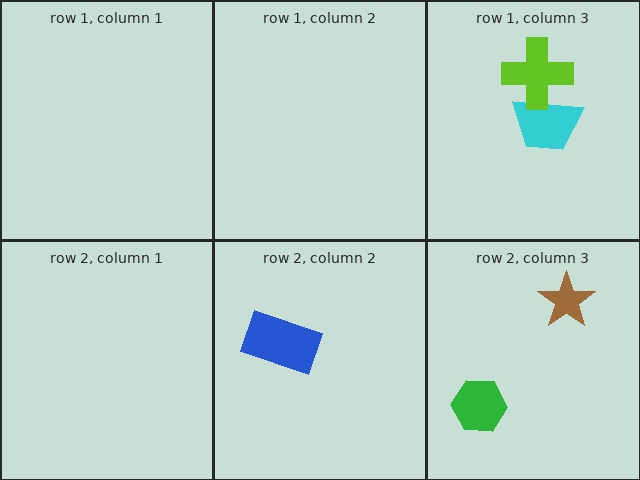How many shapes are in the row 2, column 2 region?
1.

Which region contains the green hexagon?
The row 2, column 3 region.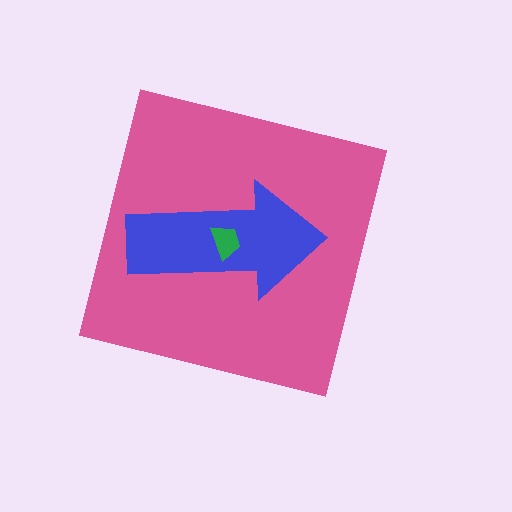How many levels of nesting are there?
3.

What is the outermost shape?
The pink square.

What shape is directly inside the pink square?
The blue arrow.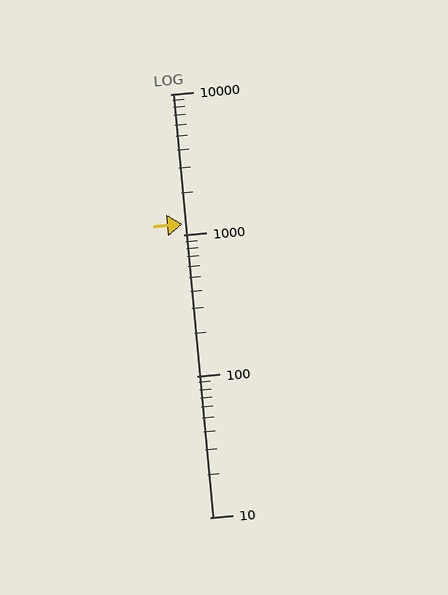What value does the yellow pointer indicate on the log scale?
The pointer indicates approximately 1200.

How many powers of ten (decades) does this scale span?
The scale spans 3 decades, from 10 to 10000.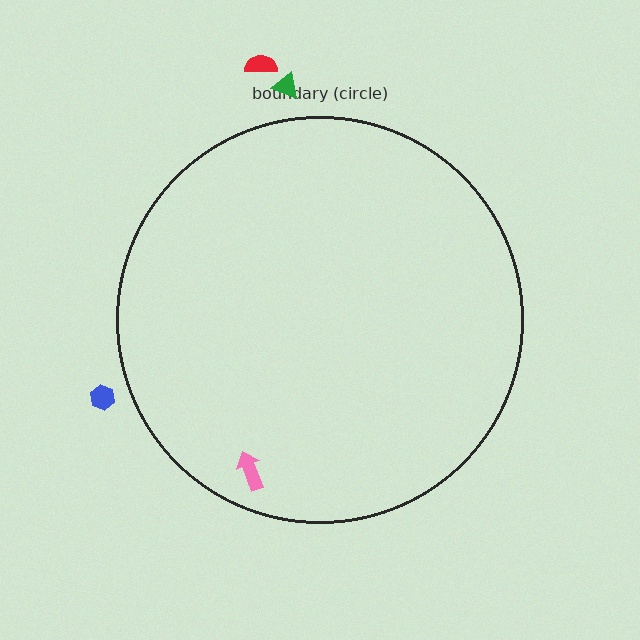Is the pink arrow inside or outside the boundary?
Inside.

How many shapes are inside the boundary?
1 inside, 3 outside.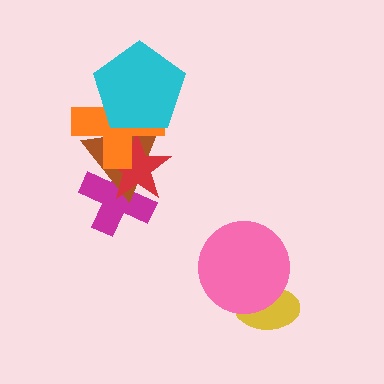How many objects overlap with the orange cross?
4 objects overlap with the orange cross.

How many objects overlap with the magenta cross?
3 objects overlap with the magenta cross.